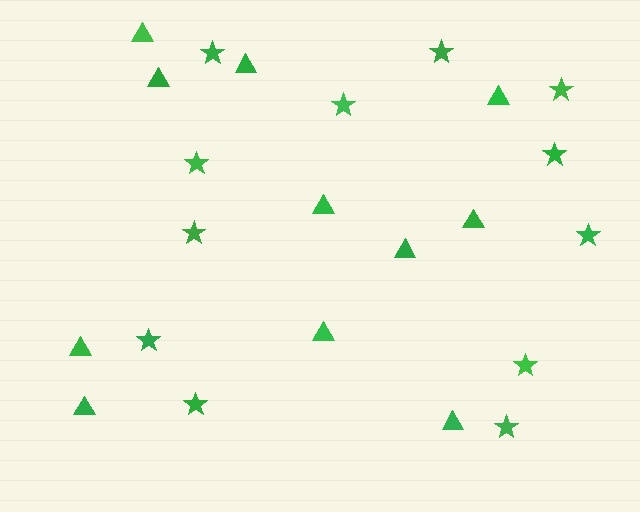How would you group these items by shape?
There are 2 groups: one group of triangles (11) and one group of stars (12).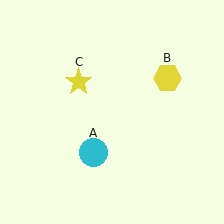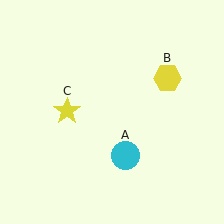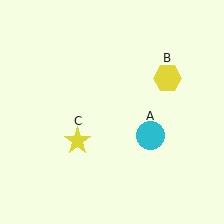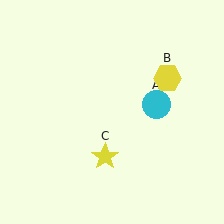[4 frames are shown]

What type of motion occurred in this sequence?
The cyan circle (object A), yellow star (object C) rotated counterclockwise around the center of the scene.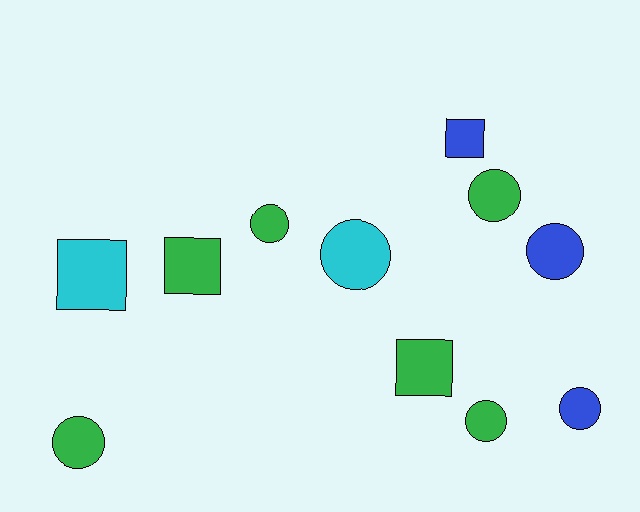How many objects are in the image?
There are 11 objects.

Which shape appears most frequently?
Circle, with 7 objects.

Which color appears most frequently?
Green, with 6 objects.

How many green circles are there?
There are 4 green circles.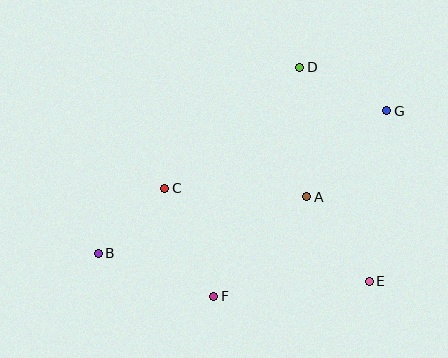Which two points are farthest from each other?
Points B and G are farthest from each other.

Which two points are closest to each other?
Points B and C are closest to each other.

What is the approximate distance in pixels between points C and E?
The distance between C and E is approximately 225 pixels.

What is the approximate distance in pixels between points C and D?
The distance between C and D is approximately 181 pixels.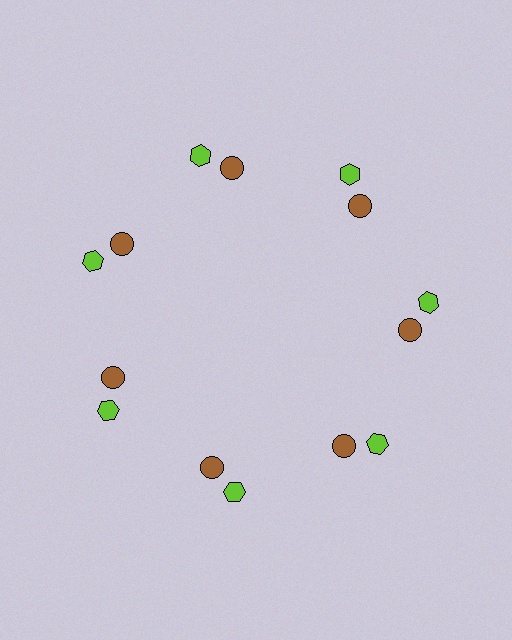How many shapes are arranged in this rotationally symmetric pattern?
There are 14 shapes, arranged in 7 groups of 2.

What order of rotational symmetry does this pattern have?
This pattern has 7-fold rotational symmetry.